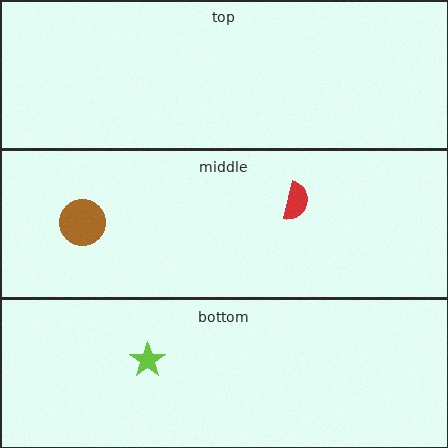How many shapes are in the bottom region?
1.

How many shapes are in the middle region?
2.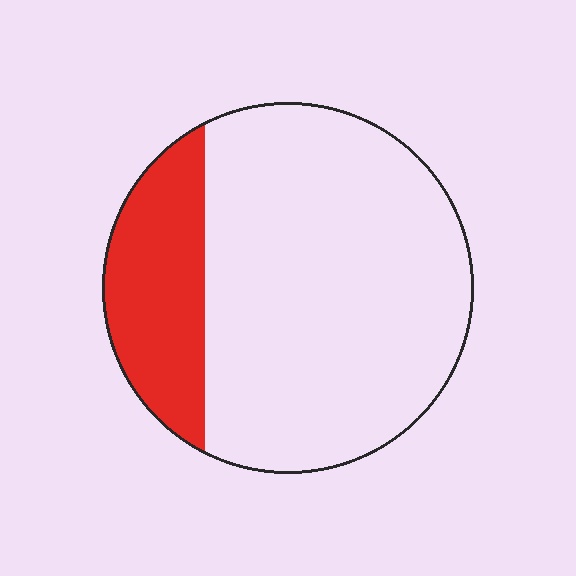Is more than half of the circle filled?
No.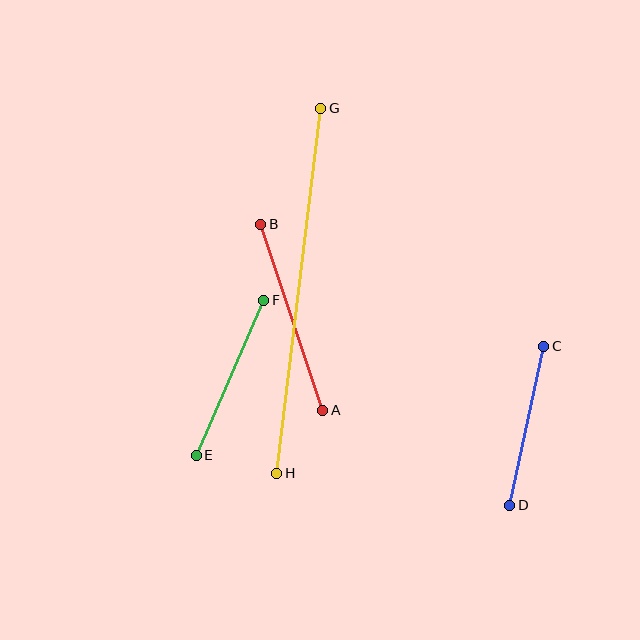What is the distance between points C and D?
The distance is approximately 162 pixels.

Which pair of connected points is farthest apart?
Points G and H are farthest apart.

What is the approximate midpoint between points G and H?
The midpoint is at approximately (299, 291) pixels.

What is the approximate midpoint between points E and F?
The midpoint is at approximately (230, 378) pixels.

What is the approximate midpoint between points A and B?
The midpoint is at approximately (292, 317) pixels.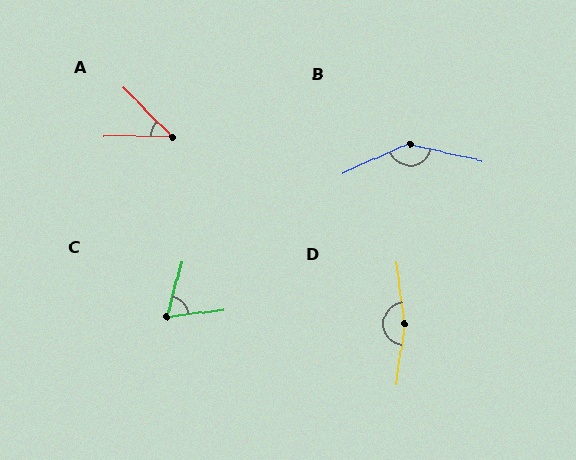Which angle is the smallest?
A, at approximately 45 degrees.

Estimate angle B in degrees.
Approximately 143 degrees.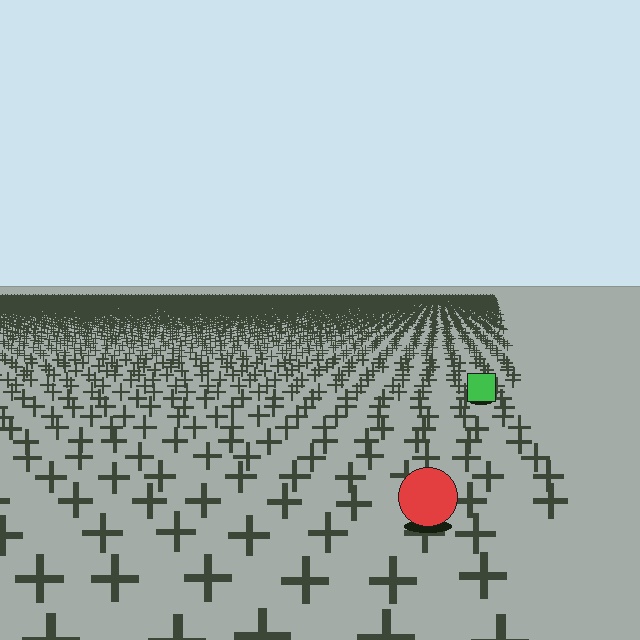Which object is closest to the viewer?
The red circle is closest. The texture marks near it are larger and more spread out.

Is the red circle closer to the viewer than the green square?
Yes. The red circle is closer — you can tell from the texture gradient: the ground texture is coarser near it.